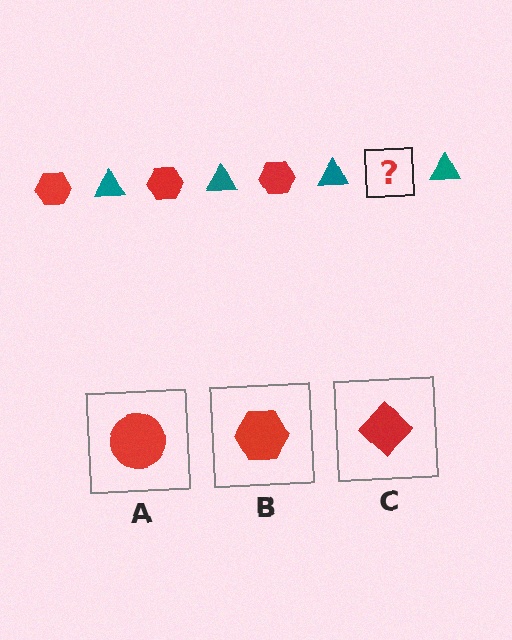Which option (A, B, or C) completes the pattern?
B.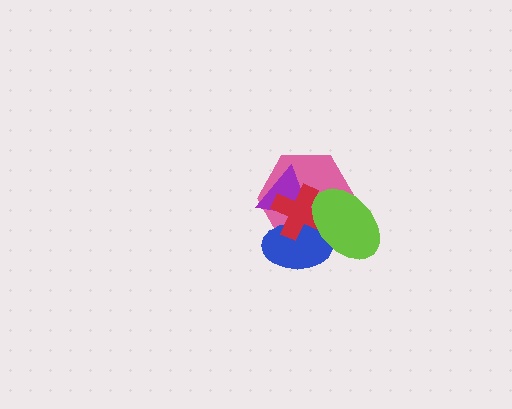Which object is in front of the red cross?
The lime ellipse is in front of the red cross.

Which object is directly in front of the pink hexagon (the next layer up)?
The purple triangle is directly in front of the pink hexagon.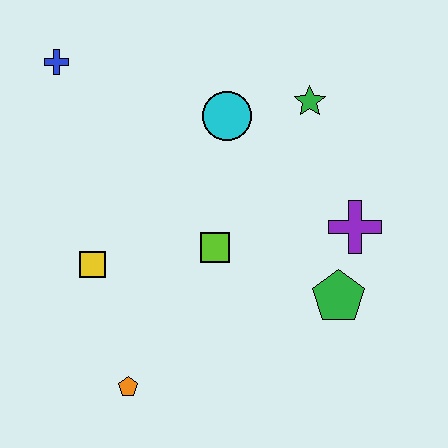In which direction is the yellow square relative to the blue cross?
The yellow square is below the blue cross.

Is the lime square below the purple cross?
Yes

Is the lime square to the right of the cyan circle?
No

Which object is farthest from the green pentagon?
The blue cross is farthest from the green pentagon.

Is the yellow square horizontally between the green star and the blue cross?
Yes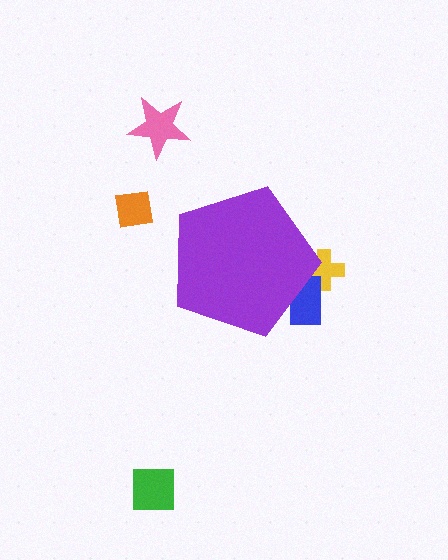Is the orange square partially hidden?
No, the orange square is fully visible.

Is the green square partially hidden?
No, the green square is fully visible.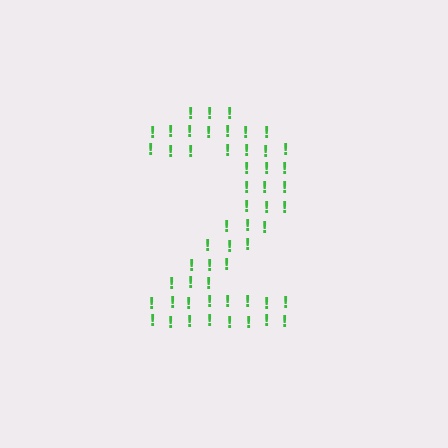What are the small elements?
The small elements are exclamation marks.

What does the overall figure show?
The overall figure shows the digit 2.